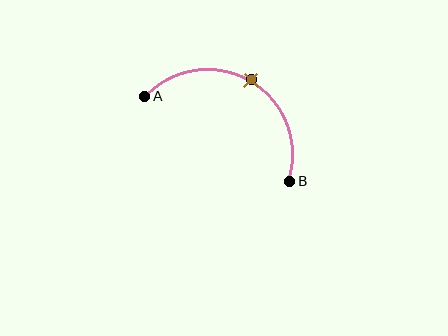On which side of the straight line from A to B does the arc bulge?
The arc bulges above the straight line connecting A and B.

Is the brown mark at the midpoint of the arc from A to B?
Yes. The brown mark lies on the arc at equal arc-length from both A and B — it is the arc midpoint.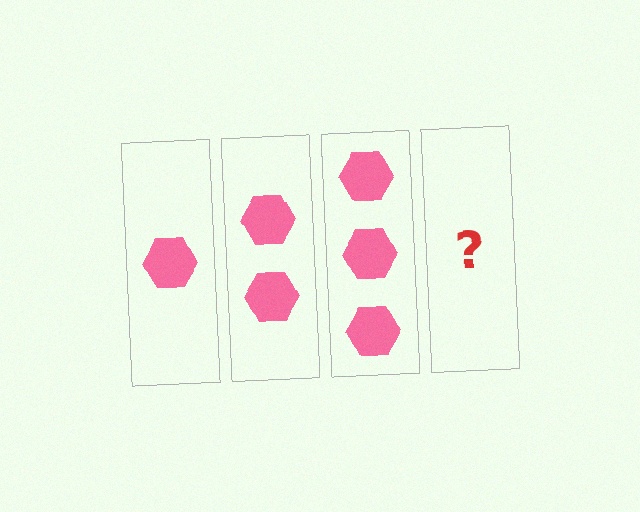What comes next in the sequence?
The next element should be 4 hexagons.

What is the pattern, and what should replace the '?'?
The pattern is that each step adds one more hexagon. The '?' should be 4 hexagons.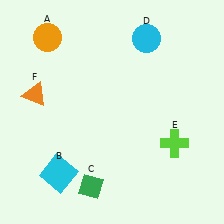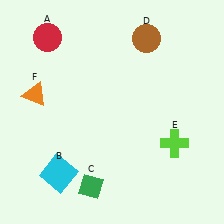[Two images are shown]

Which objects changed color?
A changed from orange to red. D changed from cyan to brown.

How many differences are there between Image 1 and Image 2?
There are 2 differences between the two images.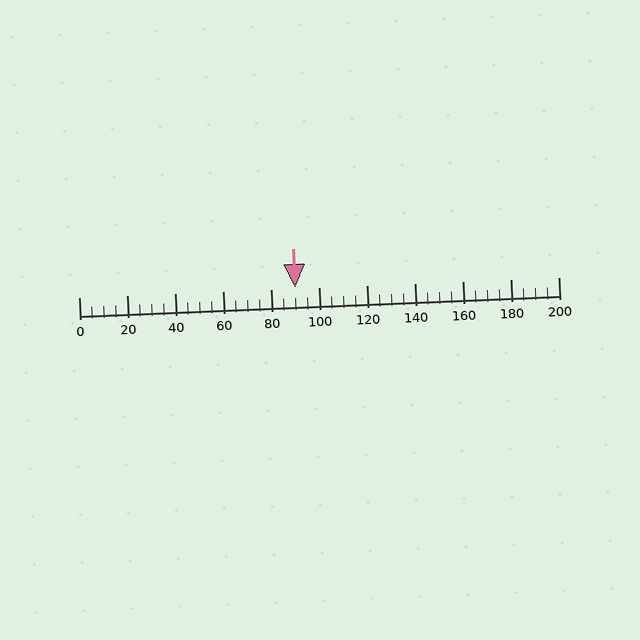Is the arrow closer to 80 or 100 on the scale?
The arrow is closer to 100.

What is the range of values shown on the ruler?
The ruler shows values from 0 to 200.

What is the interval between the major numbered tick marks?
The major tick marks are spaced 20 units apart.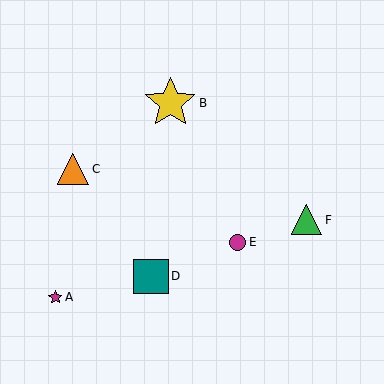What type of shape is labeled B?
Shape B is a yellow star.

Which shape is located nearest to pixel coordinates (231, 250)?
The magenta circle (labeled E) at (237, 242) is nearest to that location.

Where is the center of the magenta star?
The center of the magenta star is at (55, 297).